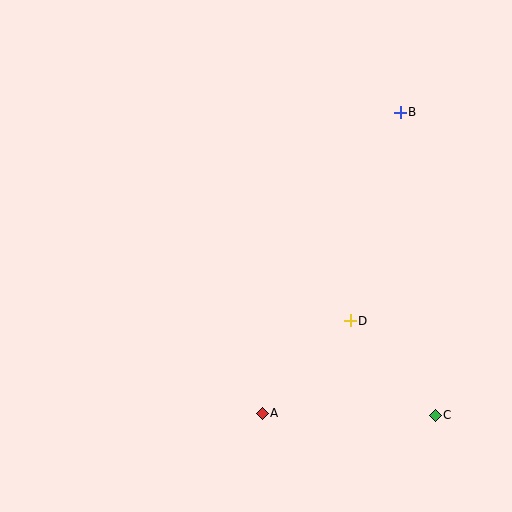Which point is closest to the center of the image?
Point D at (350, 321) is closest to the center.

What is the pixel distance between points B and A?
The distance between B and A is 331 pixels.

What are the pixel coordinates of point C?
Point C is at (435, 415).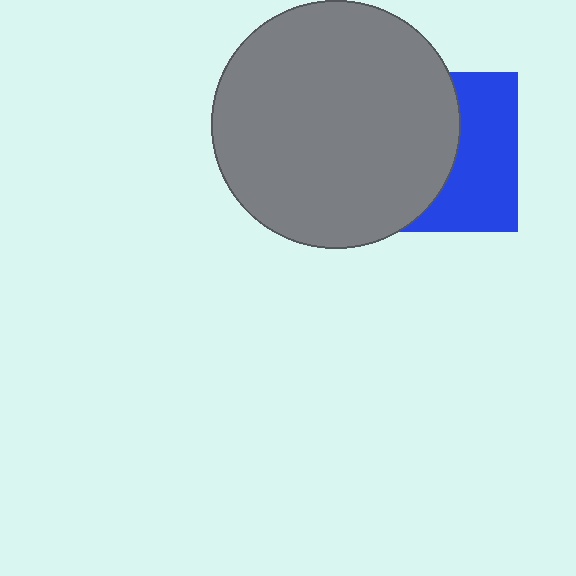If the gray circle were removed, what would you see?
You would see the complete blue square.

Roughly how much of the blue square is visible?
A small part of it is visible (roughly 44%).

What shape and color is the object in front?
The object in front is a gray circle.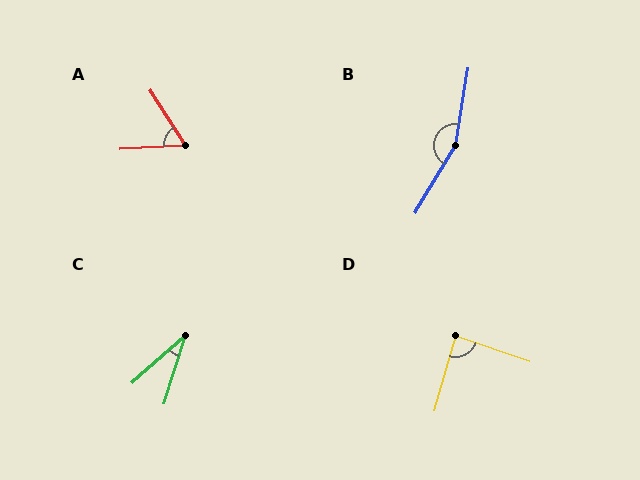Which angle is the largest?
B, at approximately 158 degrees.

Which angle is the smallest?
C, at approximately 31 degrees.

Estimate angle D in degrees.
Approximately 87 degrees.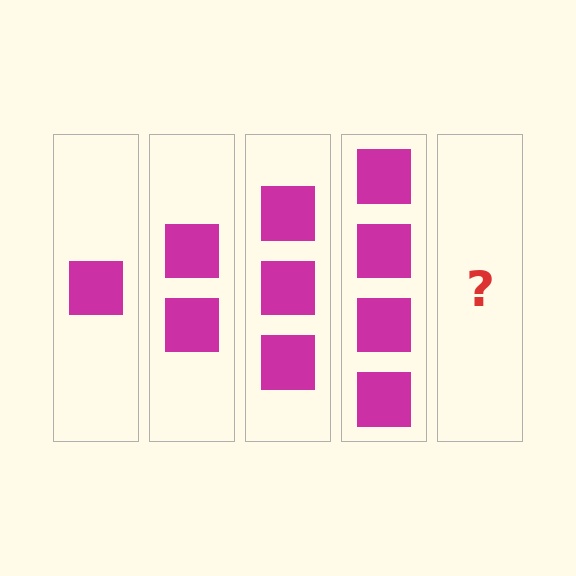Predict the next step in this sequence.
The next step is 5 squares.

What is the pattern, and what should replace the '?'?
The pattern is that each step adds one more square. The '?' should be 5 squares.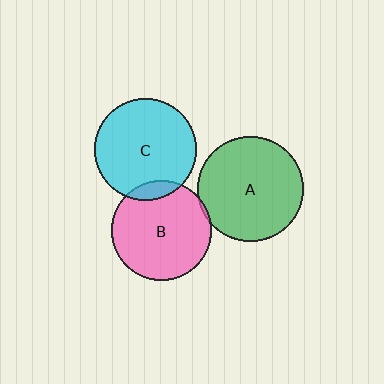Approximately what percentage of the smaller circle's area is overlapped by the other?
Approximately 10%.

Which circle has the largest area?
Circle A (green).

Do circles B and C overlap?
Yes.